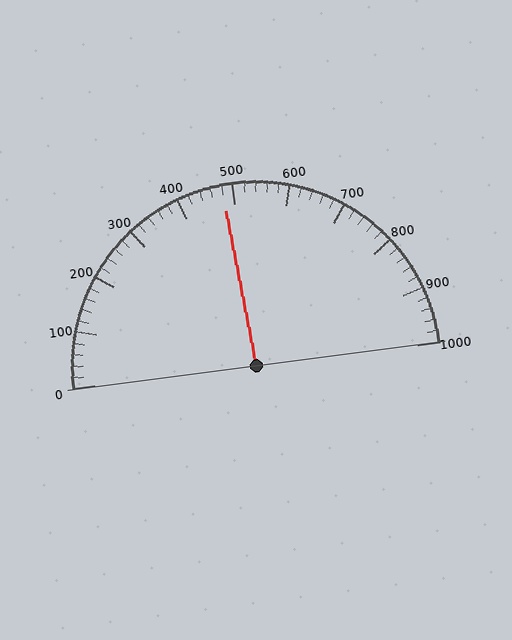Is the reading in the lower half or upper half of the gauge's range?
The reading is in the lower half of the range (0 to 1000).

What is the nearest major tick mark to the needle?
The nearest major tick mark is 500.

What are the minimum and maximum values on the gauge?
The gauge ranges from 0 to 1000.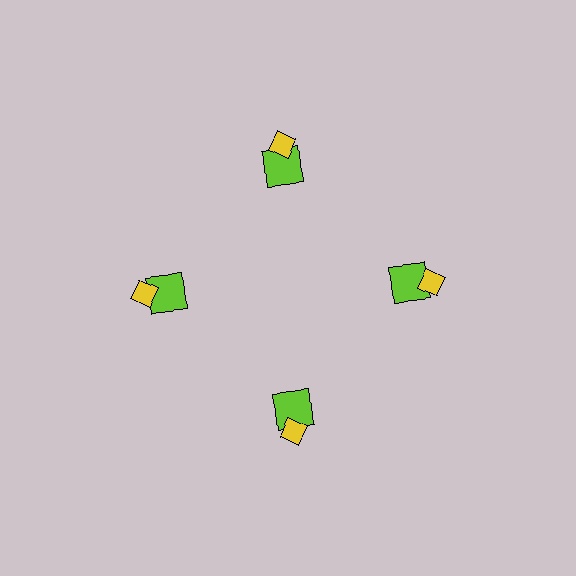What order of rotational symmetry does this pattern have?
This pattern has 4-fold rotational symmetry.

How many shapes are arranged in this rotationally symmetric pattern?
There are 8 shapes, arranged in 4 groups of 2.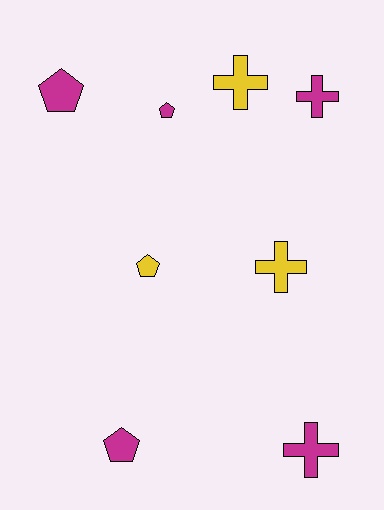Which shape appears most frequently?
Pentagon, with 4 objects.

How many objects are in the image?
There are 8 objects.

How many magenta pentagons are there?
There are 3 magenta pentagons.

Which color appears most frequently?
Magenta, with 5 objects.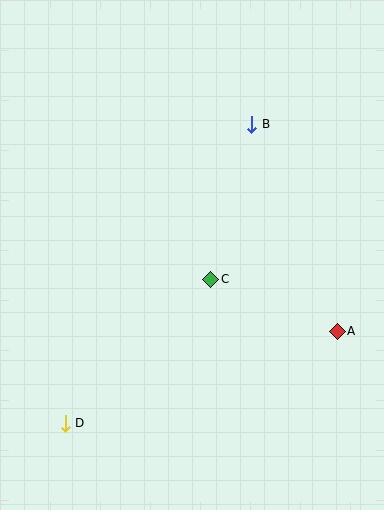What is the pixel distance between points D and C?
The distance between D and C is 204 pixels.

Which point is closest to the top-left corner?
Point B is closest to the top-left corner.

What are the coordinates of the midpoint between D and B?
The midpoint between D and B is at (159, 274).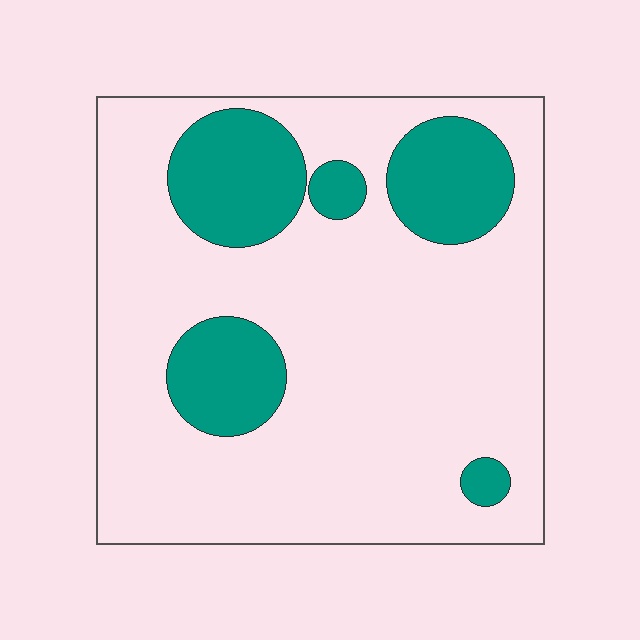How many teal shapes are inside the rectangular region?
5.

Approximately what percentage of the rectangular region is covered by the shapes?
Approximately 20%.